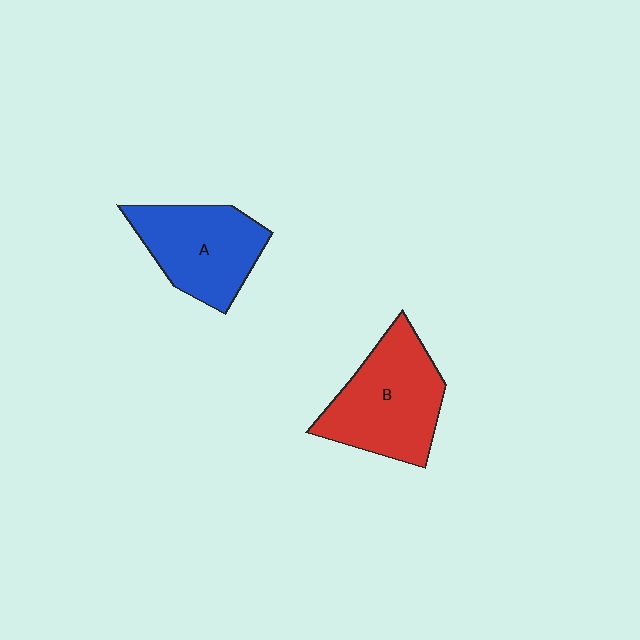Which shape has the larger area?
Shape B (red).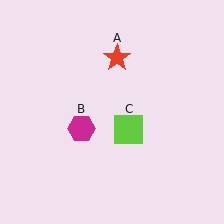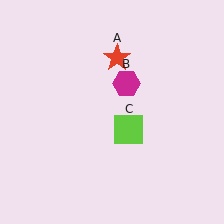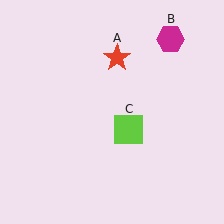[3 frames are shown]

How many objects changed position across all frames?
1 object changed position: magenta hexagon (object B).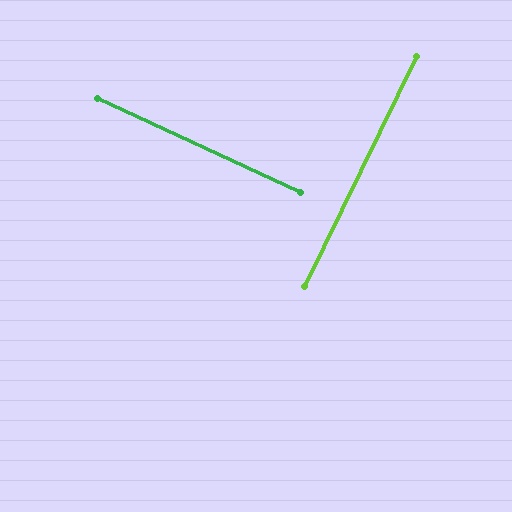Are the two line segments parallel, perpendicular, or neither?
Perpendicular — they meet at approximately 89°.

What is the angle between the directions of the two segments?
Approximately 89 degrees.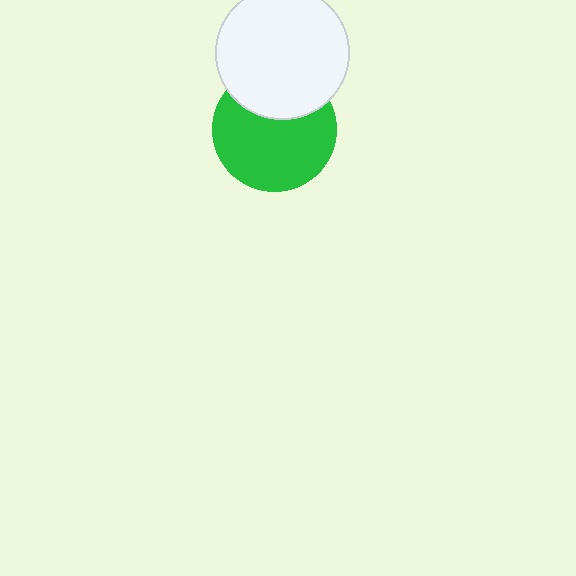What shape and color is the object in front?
The object in front is a white circle.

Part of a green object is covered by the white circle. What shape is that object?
It is a circle.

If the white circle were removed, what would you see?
You would see the complete green circle.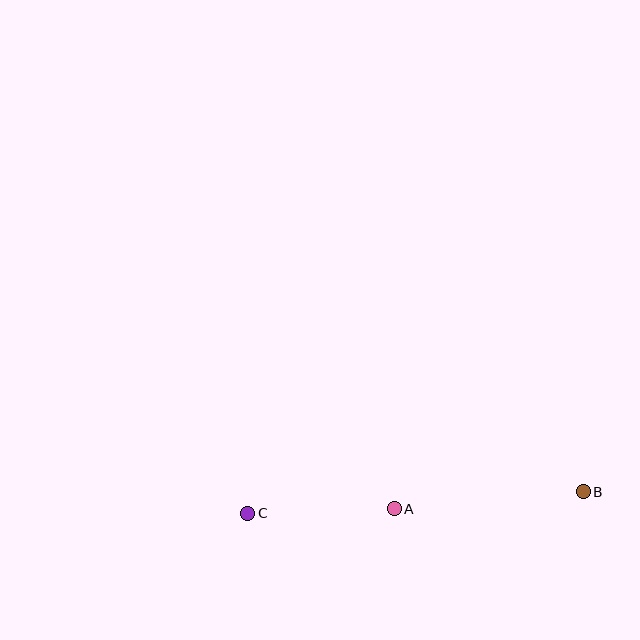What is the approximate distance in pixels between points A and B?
The distance between A and B is approximately 190 pixels.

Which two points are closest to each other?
Points A and C are closest to each other.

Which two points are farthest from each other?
Points B and C are farthest from each other.